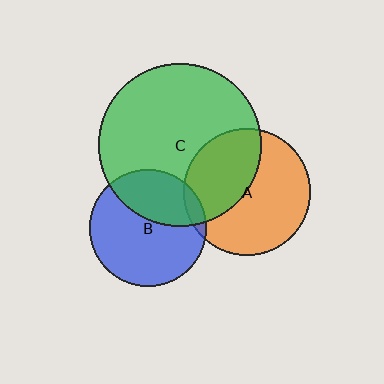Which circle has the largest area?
Circle C (green).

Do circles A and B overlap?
Yes.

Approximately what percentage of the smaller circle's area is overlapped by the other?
Approximately 5%.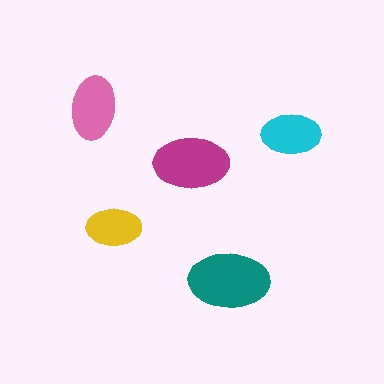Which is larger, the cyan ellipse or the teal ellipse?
The teal one.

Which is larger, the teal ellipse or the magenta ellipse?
The teal one.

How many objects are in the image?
There are 5 objects in the image.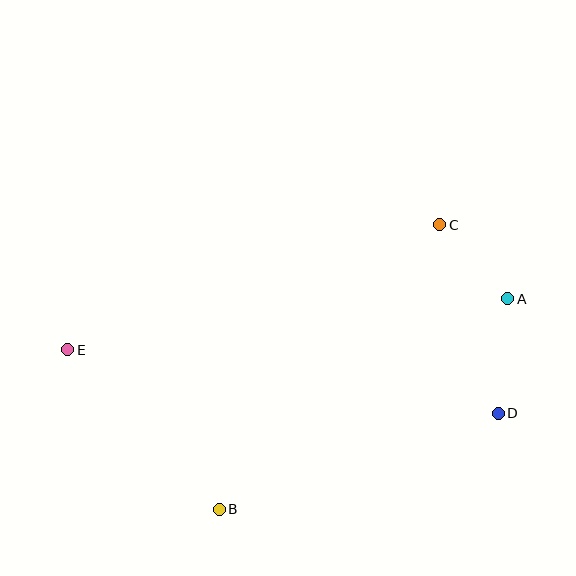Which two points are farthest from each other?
Points A and E are farthest from each other.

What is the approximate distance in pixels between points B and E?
The distance between B and E is approximately 220 pixels.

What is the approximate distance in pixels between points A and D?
The distance between A and D is approximately 115 pixels.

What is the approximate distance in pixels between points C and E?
The distance between C and E is approximately 393 pixels.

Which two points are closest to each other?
Points A and C are closest to each other.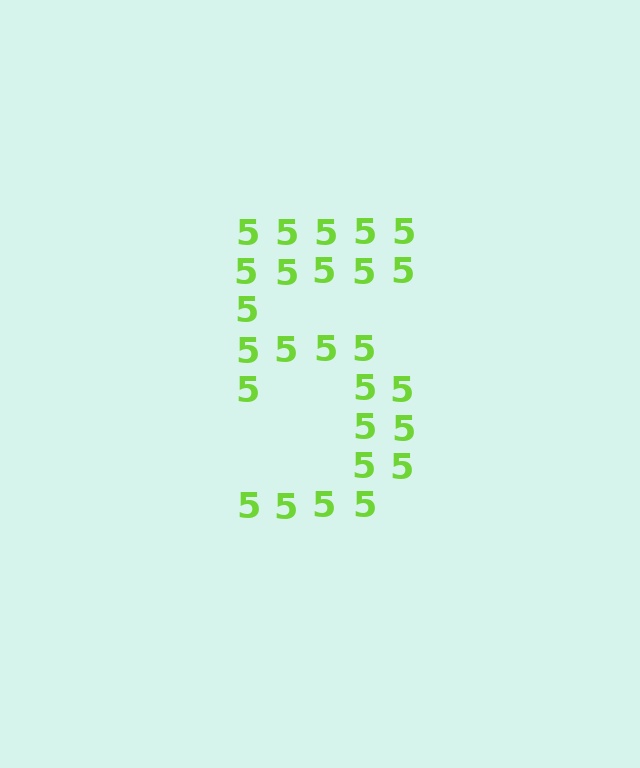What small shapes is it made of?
It is made of small digit 5's.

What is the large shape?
The large shape is the digit 5.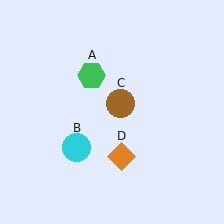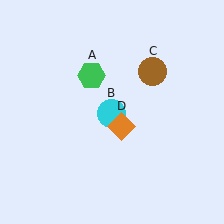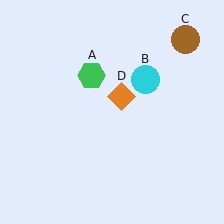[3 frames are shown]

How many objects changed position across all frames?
3 objects changed position: cyan circle (object B), brown circle (object C), orange diamond (object D).